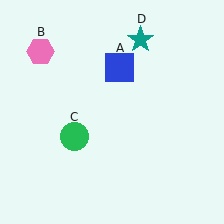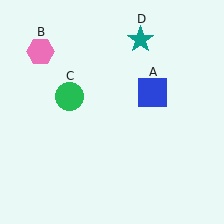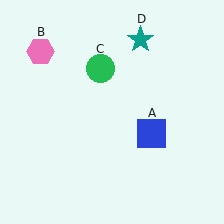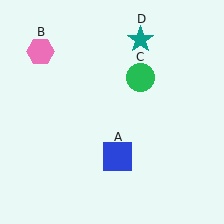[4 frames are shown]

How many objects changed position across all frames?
2 objects changed position: blue square (object A), green circle (object C).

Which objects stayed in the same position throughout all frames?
Pink hexagon (object B) and teal star (object D) remained stationary.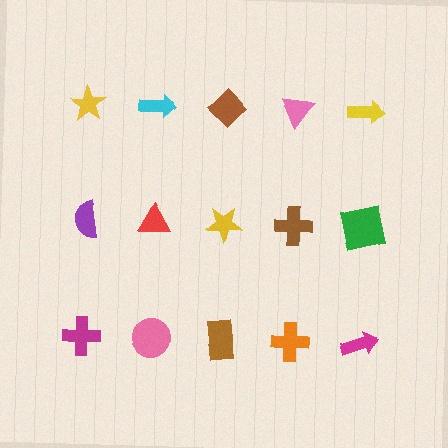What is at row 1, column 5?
A yellow arrow.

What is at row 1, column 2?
A cyan arrow.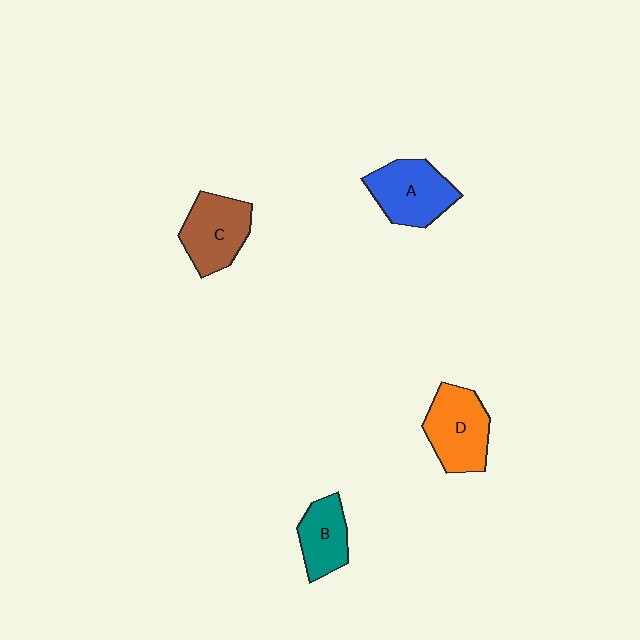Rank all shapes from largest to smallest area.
From largest to smallest: D (orange), A (blue), C (brown), B (teal).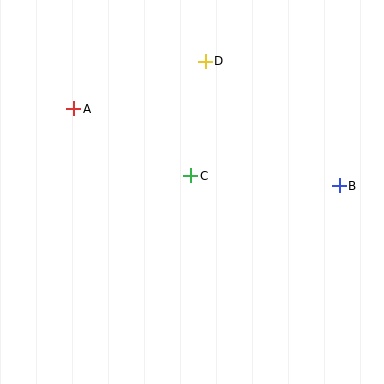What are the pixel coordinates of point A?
Point A is at (74, 109).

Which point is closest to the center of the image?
Point C at (191, 176) is closest to the center.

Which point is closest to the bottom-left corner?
Point C is closest to the bottom-left corner.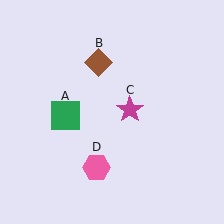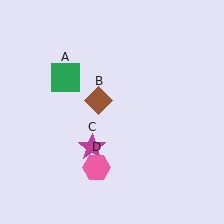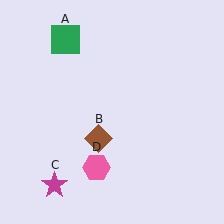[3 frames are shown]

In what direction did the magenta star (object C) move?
The magenta star (object C) moved down and to the left.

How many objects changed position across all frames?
3 objects changed position: green square (object A), brown diamond (object B), magenta star (object C).